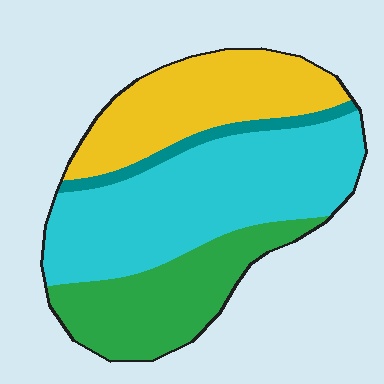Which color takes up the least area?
Teal, at roughly 5%.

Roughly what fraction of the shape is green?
Green covers 24% of the shape.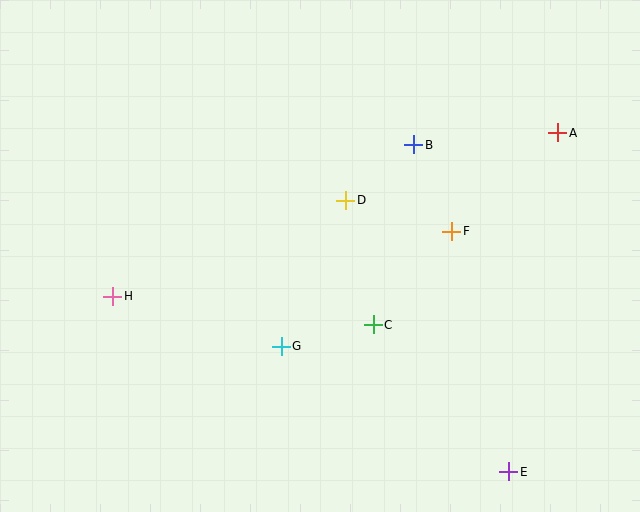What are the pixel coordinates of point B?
Point B is at (414, 145).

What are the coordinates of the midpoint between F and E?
The midpoint between F and E is at (480, 352).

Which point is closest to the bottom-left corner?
Point H is closest to the bottom-left corner.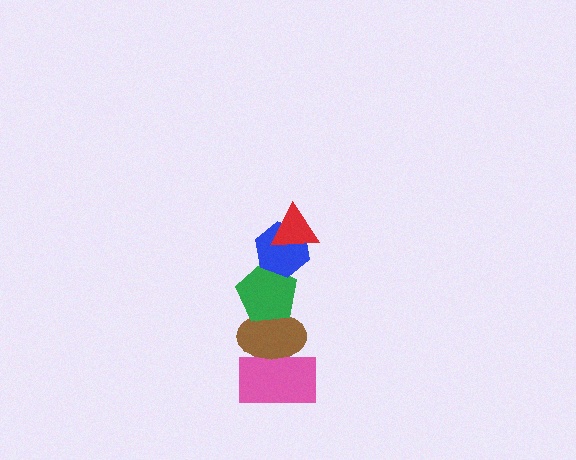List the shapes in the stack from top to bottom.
From top to bottom: the red triangle, the blue hexagon, the green pentagon, the brown ellipse, the pink rectangle.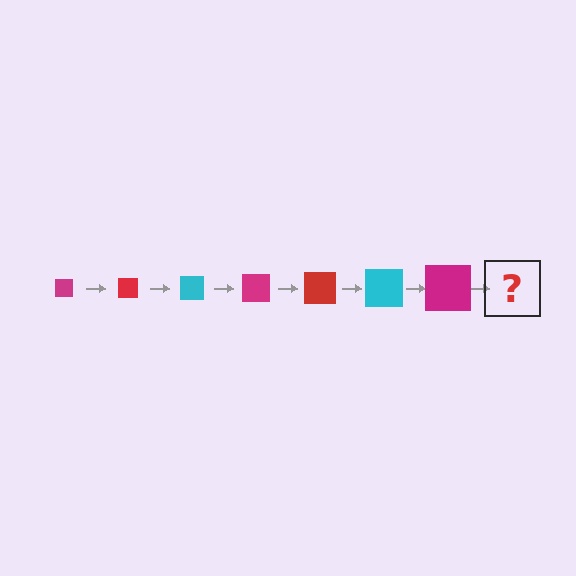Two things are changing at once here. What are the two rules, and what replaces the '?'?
The two rules are that the square grows larger each step and the color cycles through magenta, red, and cyan. The '?' should be a red square, larger than the previous one.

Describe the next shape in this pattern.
It should be a red square, larger than the previous one.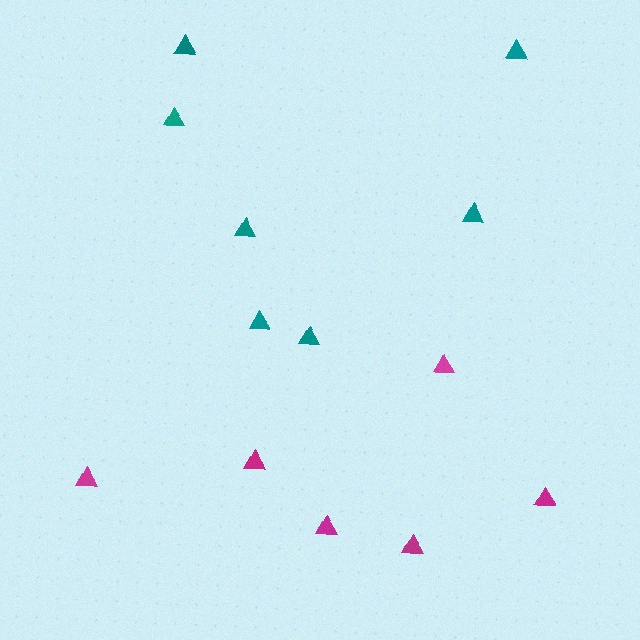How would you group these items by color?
There are 2 groups: one group of teal triangles (7) and one group of magenta triangles (6).